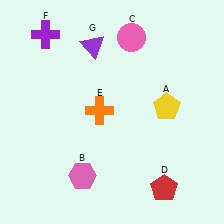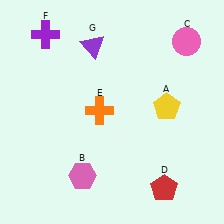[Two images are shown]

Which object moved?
The pink circle (C) moved right.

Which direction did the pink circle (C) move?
The pink circle (C) moved right.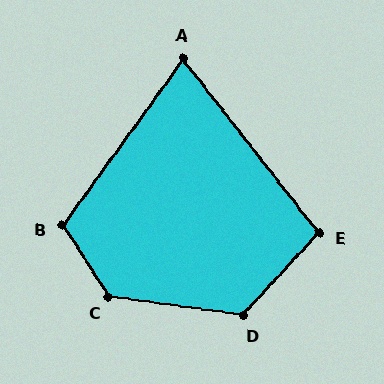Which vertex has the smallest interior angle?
A, at approximately 74 degrees.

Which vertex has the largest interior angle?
C, at approximately 131 degrees.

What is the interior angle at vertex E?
Approximately 99 degrees (obtuse).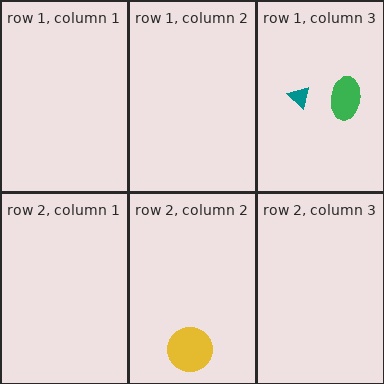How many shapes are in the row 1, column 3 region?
2.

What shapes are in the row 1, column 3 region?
The green ellipse, the teal triangle.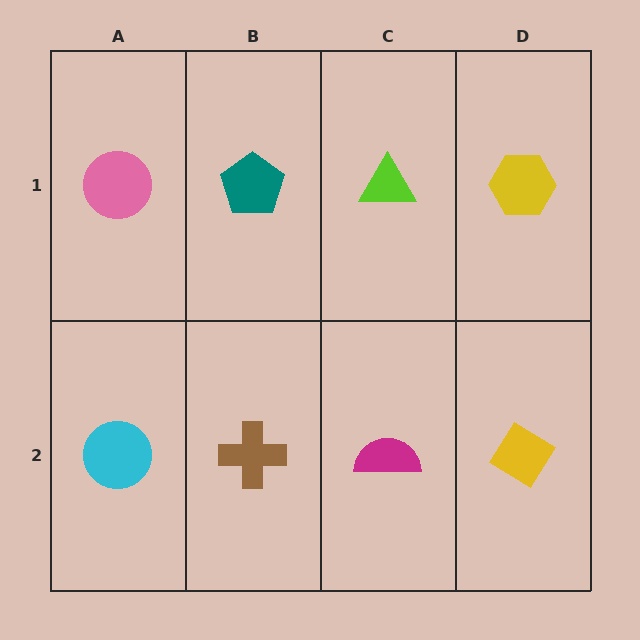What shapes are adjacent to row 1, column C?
A magenta semicircle (row 2, column C), a teal pentagon (row 1, column B), a yellow hexagon (row 1, column D).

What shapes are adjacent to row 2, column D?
A yellow hexagon (row 1, column D), a magenta semicircle (row 2, column C).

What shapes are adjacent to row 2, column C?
A lime triangle (row 1, column C), a brown cross (row 2, column B), a yellow diamond (row 2, column D).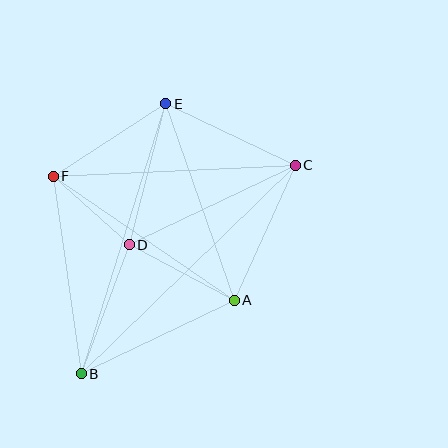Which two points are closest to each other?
Points D and F are closest to each other.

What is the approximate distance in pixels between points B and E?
The distance between B and E is approximately 283 pixels.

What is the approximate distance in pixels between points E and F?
The distance between E and F is approximately 134 pixels.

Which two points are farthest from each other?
Points B and C are farthest from each other.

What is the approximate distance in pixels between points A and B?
The distance between A and B is approximately 170 pixels.